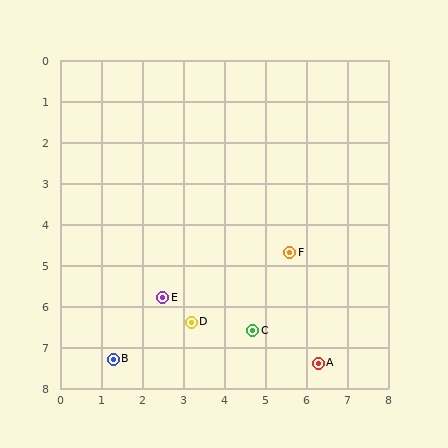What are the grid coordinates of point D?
Point D is at approximately (3.2, 6.4).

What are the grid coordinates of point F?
Point F is at approximately (5.6, 4.7).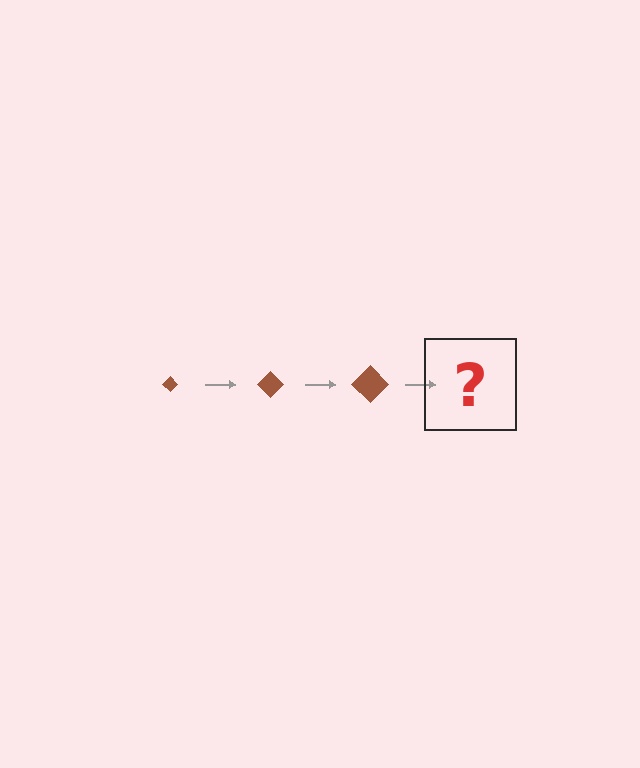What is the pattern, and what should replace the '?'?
The pattern is that the diamond gets progressively larger each step. The '?' should be a brown diamond, larger than the previous one.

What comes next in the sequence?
The next element should be a brown diamond, larger than the previous one.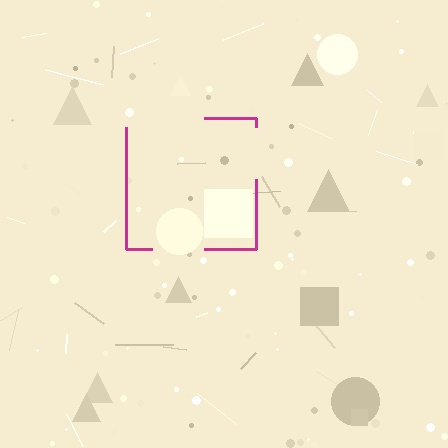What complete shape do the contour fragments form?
The contour fragments form a square.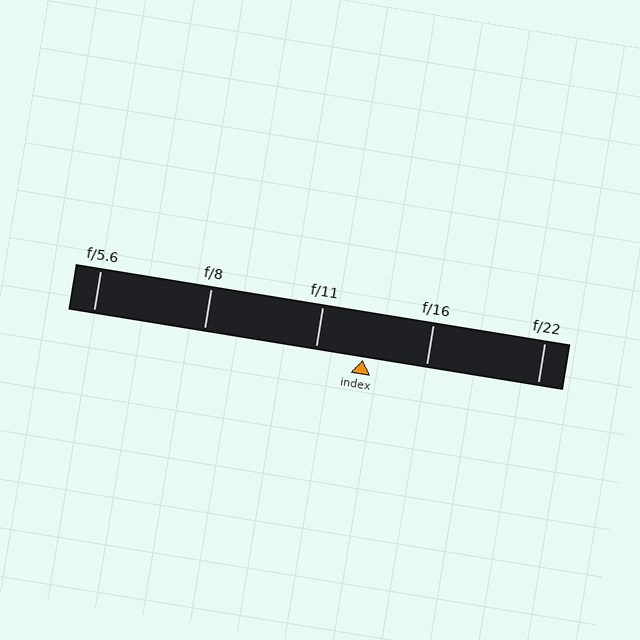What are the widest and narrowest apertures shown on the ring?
The widest aperture shown is f/5.6 and the narrowest is f/22.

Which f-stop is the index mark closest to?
The index mark is closest to f/11.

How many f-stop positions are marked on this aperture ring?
There are 5 f-stop positions marked.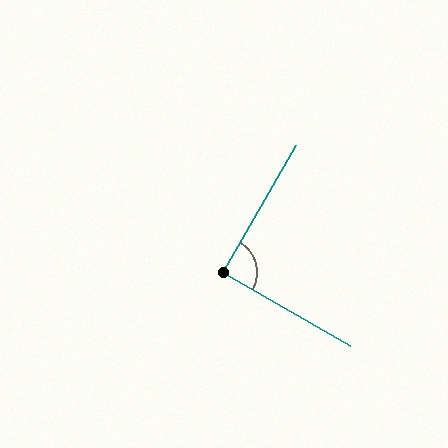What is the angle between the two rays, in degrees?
Approximately 90 degrees.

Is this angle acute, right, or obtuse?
It is approximately a right angle.